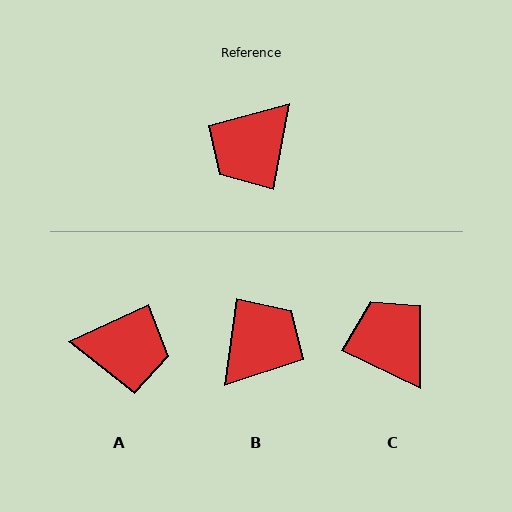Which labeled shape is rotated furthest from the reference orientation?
B, about 178 degrees away.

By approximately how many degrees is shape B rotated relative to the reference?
Approximately 178 degrees clockwise.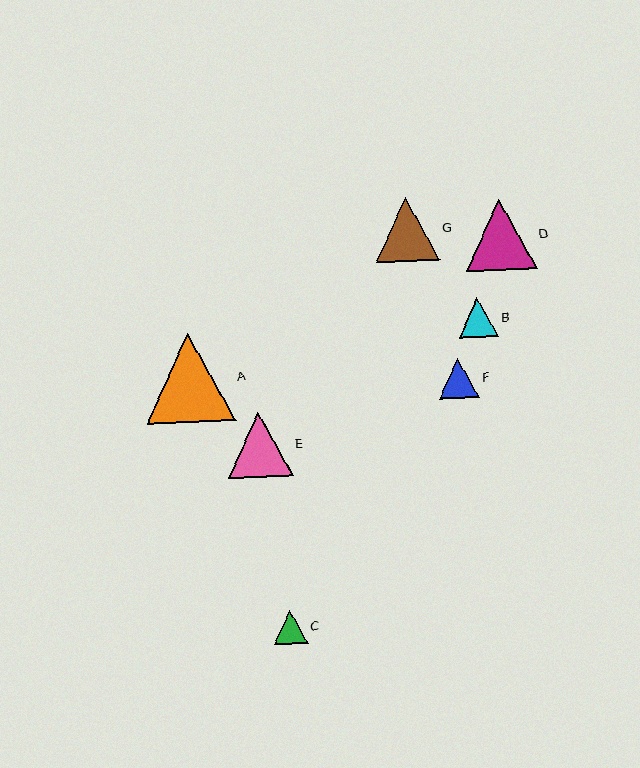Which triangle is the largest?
Triangle A is the largest with a size of approximately 89 pixels.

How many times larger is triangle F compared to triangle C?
Triangle F is approximately 1.2 times the size of triangle C.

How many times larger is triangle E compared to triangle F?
Triangle E is approximately 1.6 times the size of triangle F.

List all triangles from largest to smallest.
From largest to smallest: A, D, E, G, F, B, C.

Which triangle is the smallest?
Triangle C is the smallest with a size of approximately 34 pixels.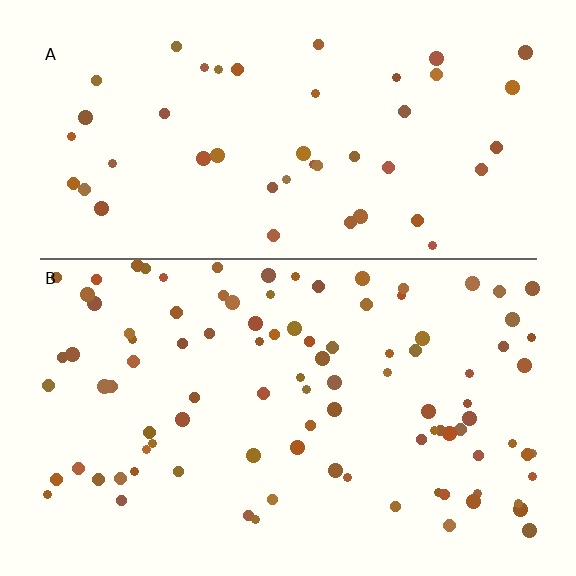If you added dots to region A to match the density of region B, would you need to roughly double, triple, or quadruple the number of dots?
Approximately double.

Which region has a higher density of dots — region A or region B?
B (the bottom).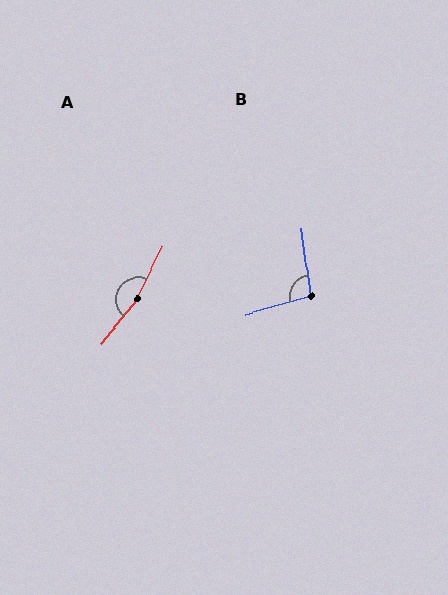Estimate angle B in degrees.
Approximately 99 degrees.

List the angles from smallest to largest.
B (99°), A (168°).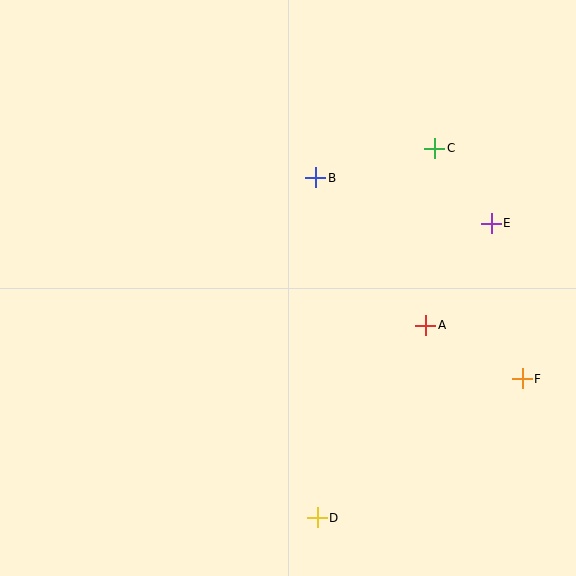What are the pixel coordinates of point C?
Point C is at (435, 148).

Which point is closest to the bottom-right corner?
Point F is closest to the bottom-right corner.